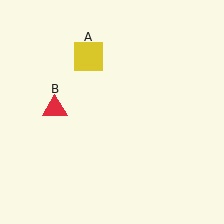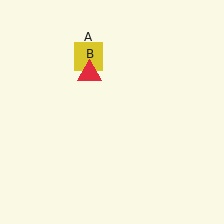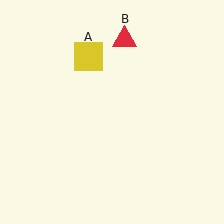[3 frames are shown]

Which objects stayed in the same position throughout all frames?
Yellow square (object A) remained stationary.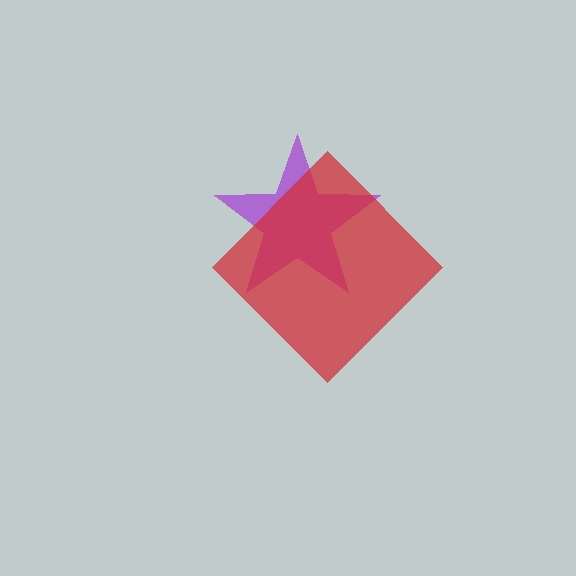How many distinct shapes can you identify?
There are 2 distinct shapes: a purple star, a red diamond.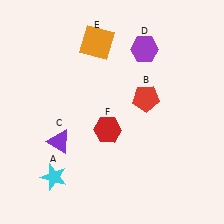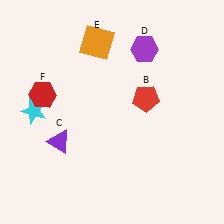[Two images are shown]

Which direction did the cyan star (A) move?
The cyan star (A) moved up.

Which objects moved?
The objects that moved are: the cyan star (A), the red hexagon (F).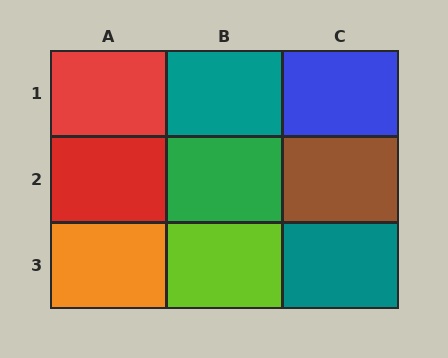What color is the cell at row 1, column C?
Blue.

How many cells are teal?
2 cells are teal.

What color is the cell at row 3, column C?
Teal.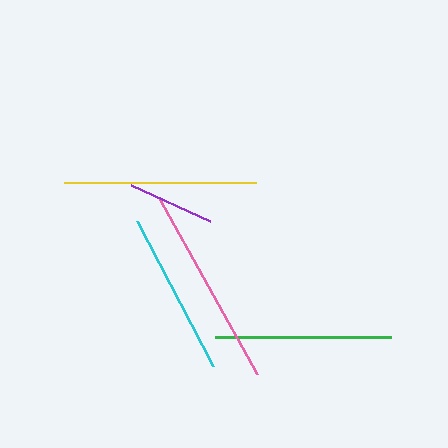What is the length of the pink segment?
The pink segment is approximately 202 pixels long.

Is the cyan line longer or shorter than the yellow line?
The yellow line is longer than the cyan line.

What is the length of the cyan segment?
The cyan segment is approximately 164 pixels long.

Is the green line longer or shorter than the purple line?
The green line is longer than the purple line.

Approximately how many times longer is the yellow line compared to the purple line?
The yellow line is approximately 2.2 times the length of the purple line.